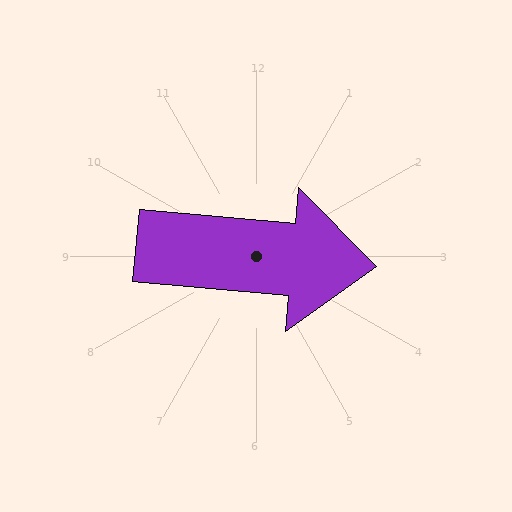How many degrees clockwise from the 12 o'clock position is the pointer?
Approximately 95 degrees.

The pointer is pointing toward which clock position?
Roughly 3 o'clock.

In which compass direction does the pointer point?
East.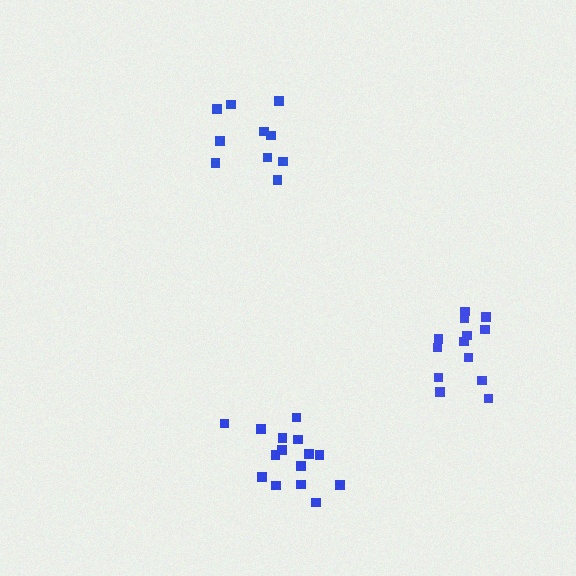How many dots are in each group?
Group 1: 10 dots, Group 2: 13 dots, Group 3: 15 dots (38 total).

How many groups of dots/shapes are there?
There are 3 groups.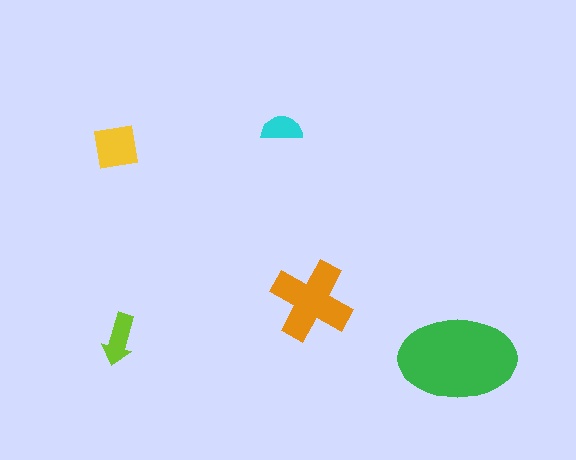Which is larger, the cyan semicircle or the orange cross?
The orange cross.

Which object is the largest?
The green ellipse.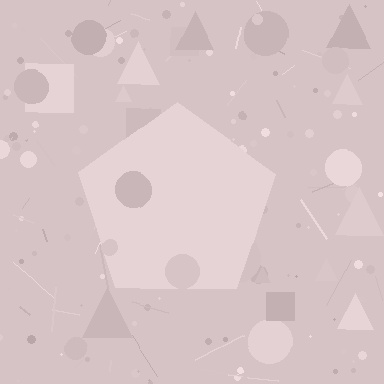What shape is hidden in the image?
A pentagon is hidden in the image.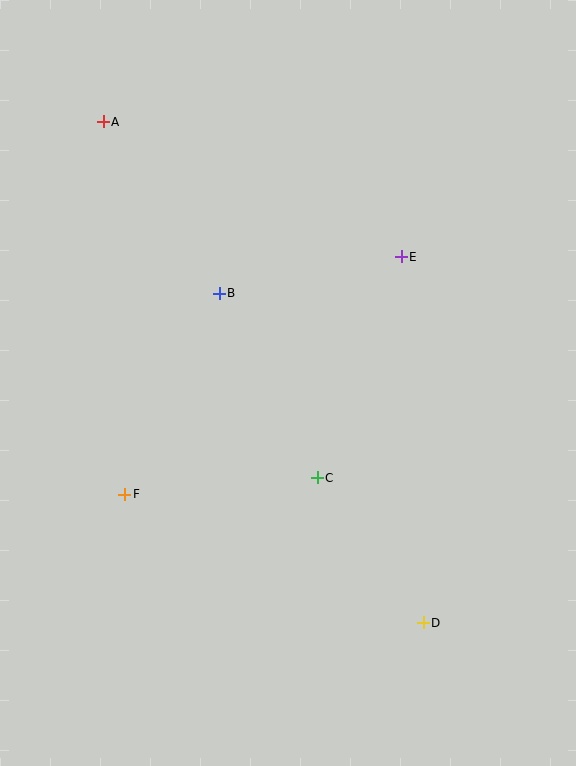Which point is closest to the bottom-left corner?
Point F is closest to the bottom-left corner.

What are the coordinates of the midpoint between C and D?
The midpoint between C and D is at (370, 550).